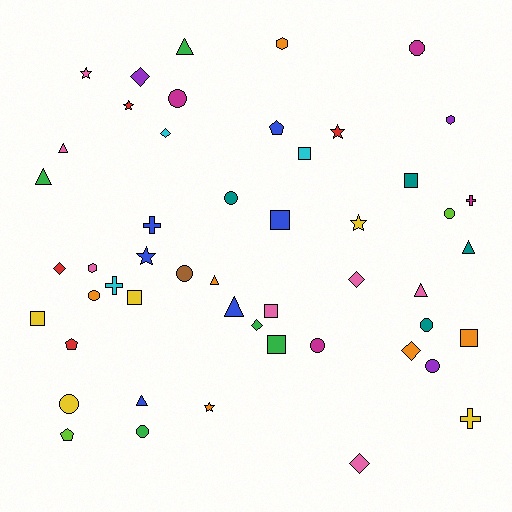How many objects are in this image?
There are 50 objects.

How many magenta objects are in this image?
There are 4 magenta objects.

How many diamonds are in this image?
There are 7 diamonds.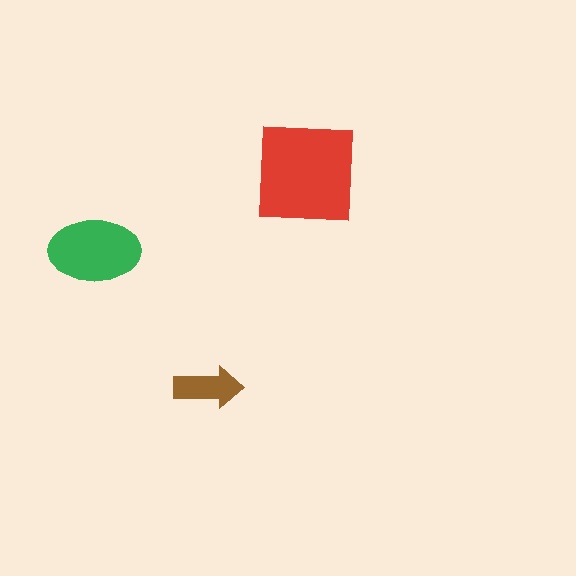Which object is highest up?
The red square is topmost.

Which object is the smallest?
The brown arrow.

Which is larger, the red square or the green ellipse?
The red square.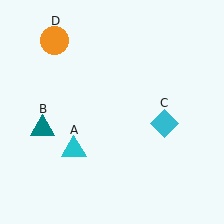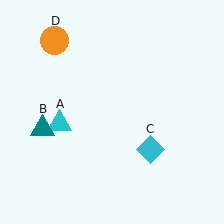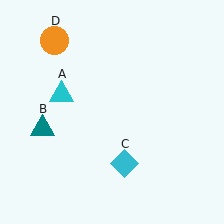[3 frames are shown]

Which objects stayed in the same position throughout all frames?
Teal triangle (object B) and orange circle (object D) remained stationary.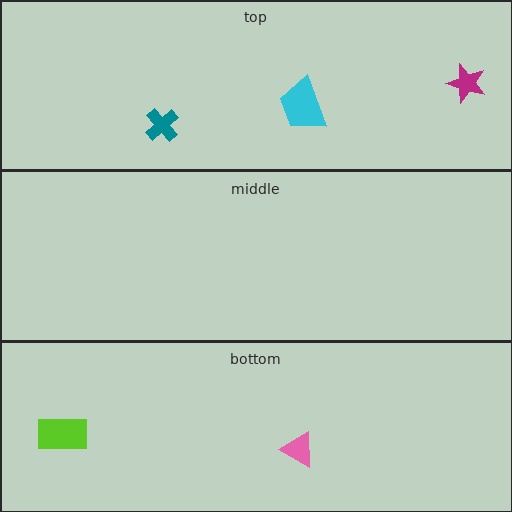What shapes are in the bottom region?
The lime rectangle, the pink triangle.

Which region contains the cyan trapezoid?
The top region.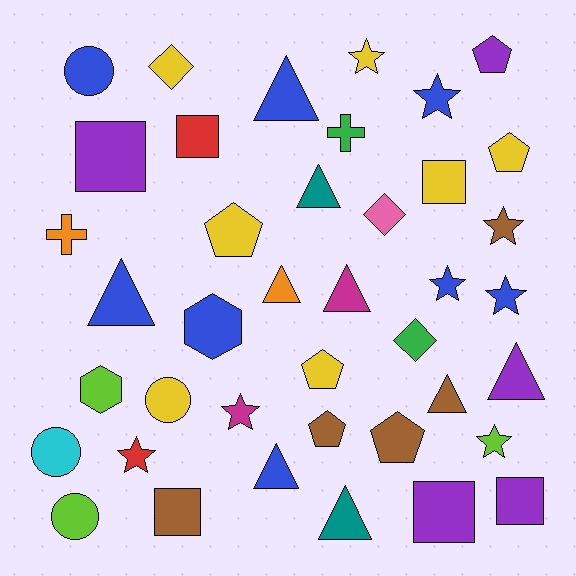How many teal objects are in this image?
There are 2 teal objects.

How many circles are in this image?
There are 4 circles.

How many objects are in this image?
There are 40 objects.